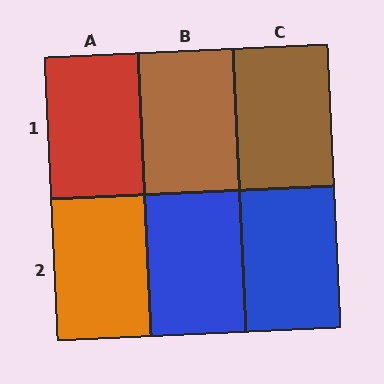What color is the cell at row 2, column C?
Blue.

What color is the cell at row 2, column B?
Blue.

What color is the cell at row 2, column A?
Orange.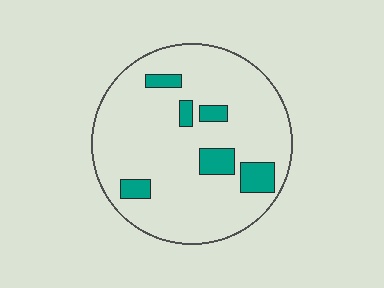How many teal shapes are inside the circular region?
6.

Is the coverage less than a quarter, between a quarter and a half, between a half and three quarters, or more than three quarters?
Less than a quarter.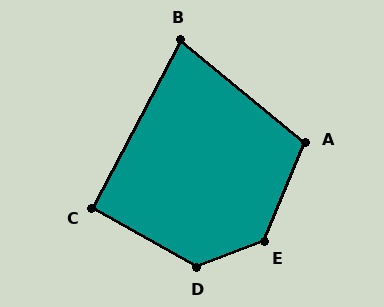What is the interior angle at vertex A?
Approximately 107 degrees (obtuse).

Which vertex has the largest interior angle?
E, at approximately 133 degrees.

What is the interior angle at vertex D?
Approximately 130 degrees (obtuse).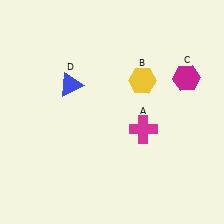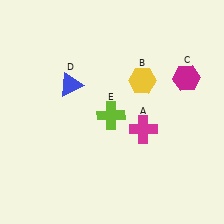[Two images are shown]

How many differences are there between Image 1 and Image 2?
There is 1 difference between the two images.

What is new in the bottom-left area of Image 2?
A lime cross (E) was added in the bottom-left area of Image 2.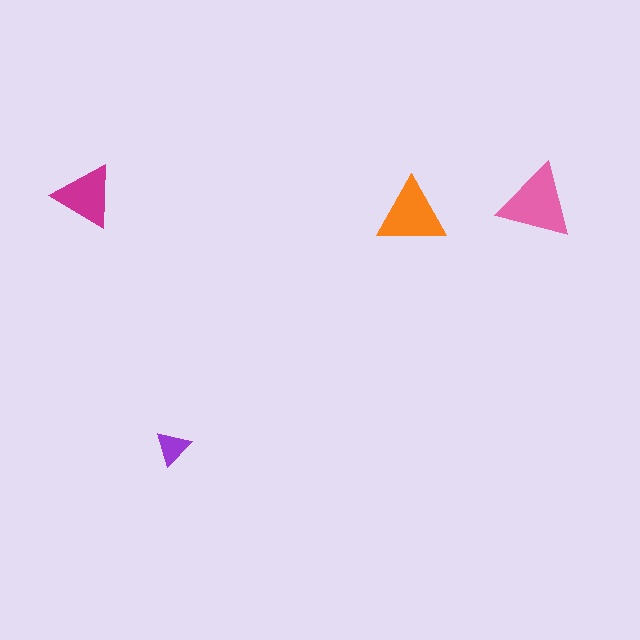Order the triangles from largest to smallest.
the pink one, the orange one, the magenta one, the purple one.